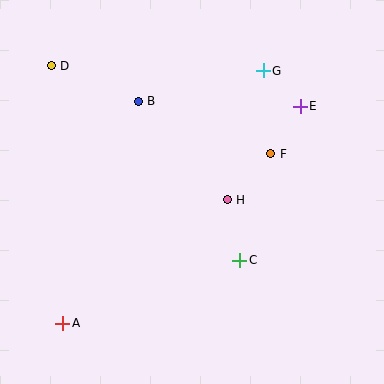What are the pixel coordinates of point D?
Point D is at (51, 66).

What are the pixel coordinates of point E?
Point E is at (300, 106).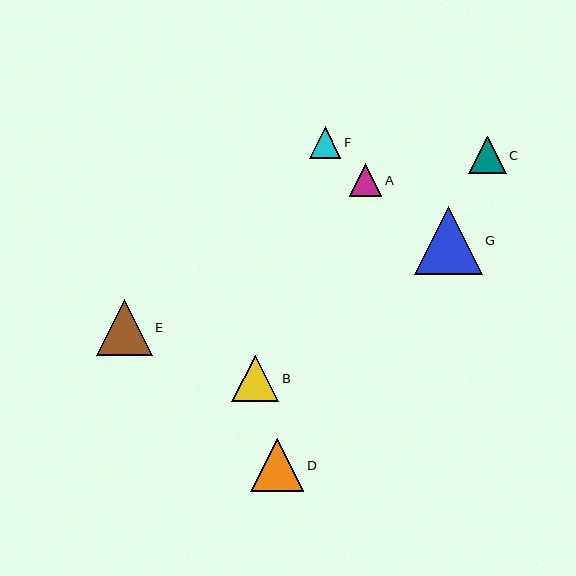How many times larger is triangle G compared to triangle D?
Triangle G is approximately 1.3 times the size of triangle D.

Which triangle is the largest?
Triangle G is the largest with a size of approximately 68 pixels.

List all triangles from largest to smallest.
From largest to smallest: G, E, D, B, C, A, F.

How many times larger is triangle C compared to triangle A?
Triangle C is approximately 1.1 times the size of triangle A.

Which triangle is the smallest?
Triangle F is the smallest with a size of approximately 31 pixels.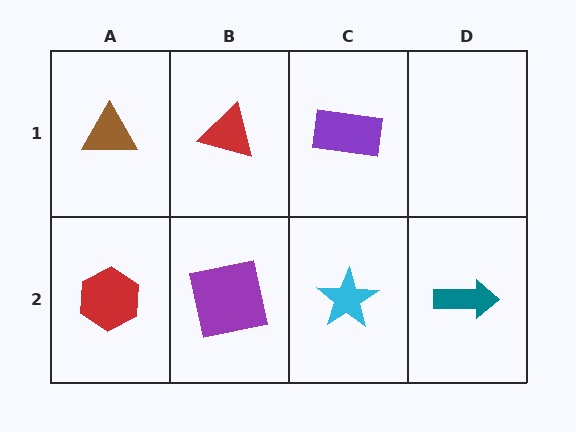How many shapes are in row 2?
4 shapes.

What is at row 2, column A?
A red hexagon.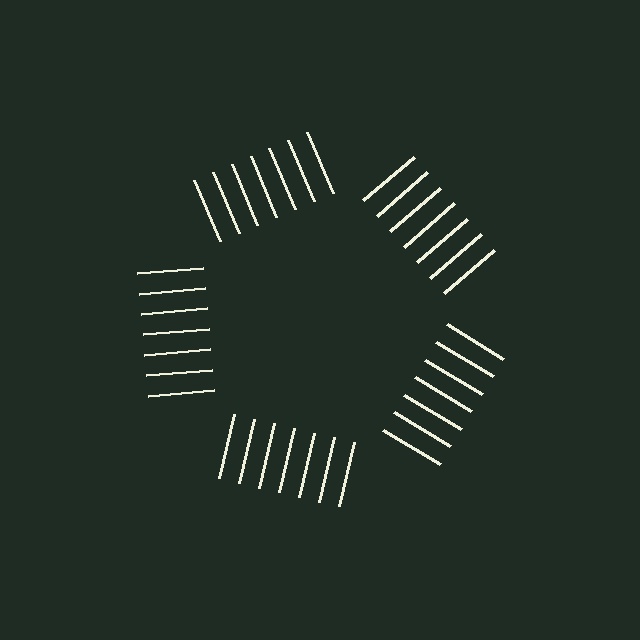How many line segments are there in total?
35 — 7 along each of the 5 edges.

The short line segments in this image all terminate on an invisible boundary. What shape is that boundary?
An illusory pentagon — the line segments terminate on its edges but no continuous stroke is drawn.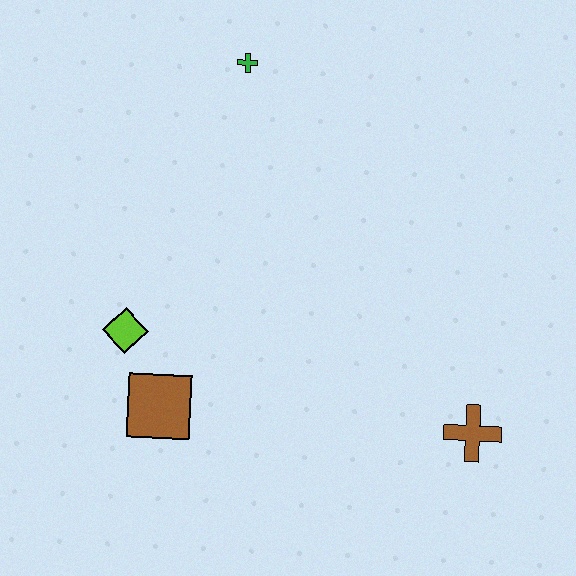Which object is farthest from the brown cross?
The green cross is farthest from the brown cross.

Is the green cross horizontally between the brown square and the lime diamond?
No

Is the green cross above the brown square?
Yes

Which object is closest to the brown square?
The lime diamond is closest to the brown square.